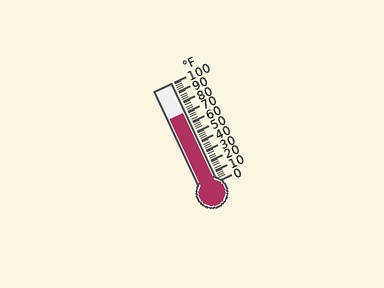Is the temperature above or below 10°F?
The temperature is above 10°F.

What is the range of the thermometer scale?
The thermometer scale ranges from 0°F to 100°F.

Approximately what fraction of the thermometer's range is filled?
The thermometer is filled to approximately 70% of its range.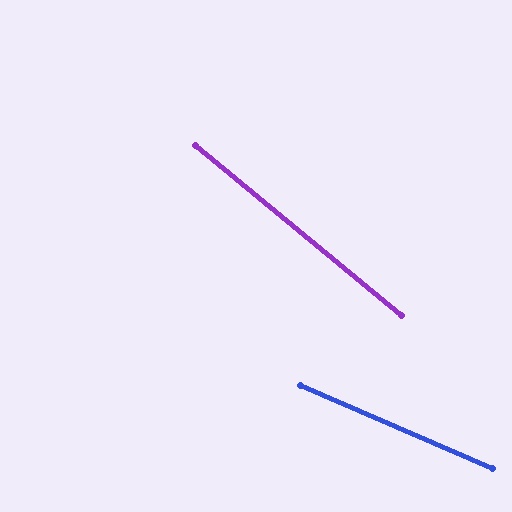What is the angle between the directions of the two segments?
Approximately 16 degrees.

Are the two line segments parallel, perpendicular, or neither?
Neither parallel nor perpendicular — they differ by about 16°.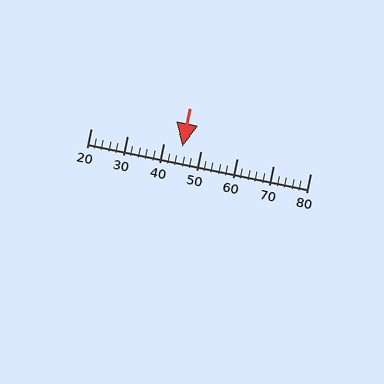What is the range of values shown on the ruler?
The ruler shows values from 20 to 80.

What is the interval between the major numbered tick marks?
The major tick marks are spaced 10 units apart.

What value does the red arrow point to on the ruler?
The red arrow points to approximately 45.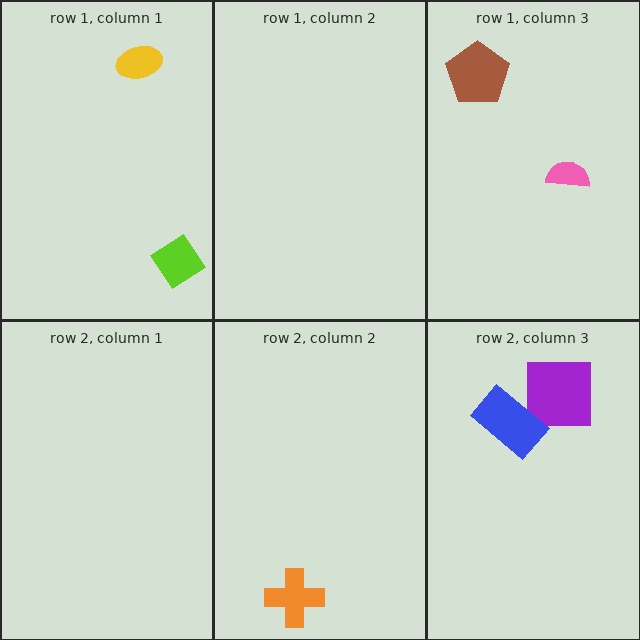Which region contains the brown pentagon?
The row 1, column 3 region.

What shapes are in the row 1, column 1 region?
The lime diamond, the yellow ellipse.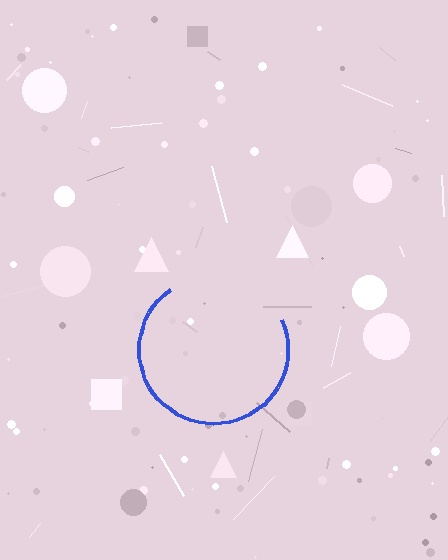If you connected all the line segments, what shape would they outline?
They would outline a circle.